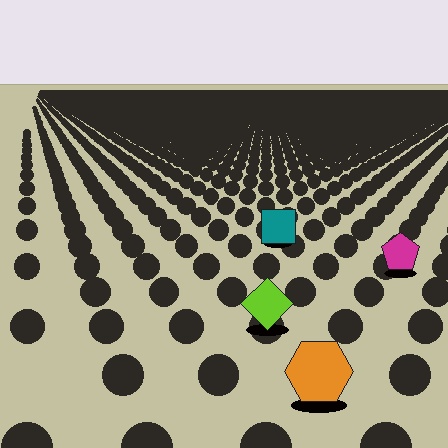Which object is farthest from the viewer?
The teal square is farthest from the viewer. It appears smaller and the ground texture around it is denser.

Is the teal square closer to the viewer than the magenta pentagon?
No. The magenta pentagon is closer — you can tell from the texture gradient: the ground texture is coarser near it.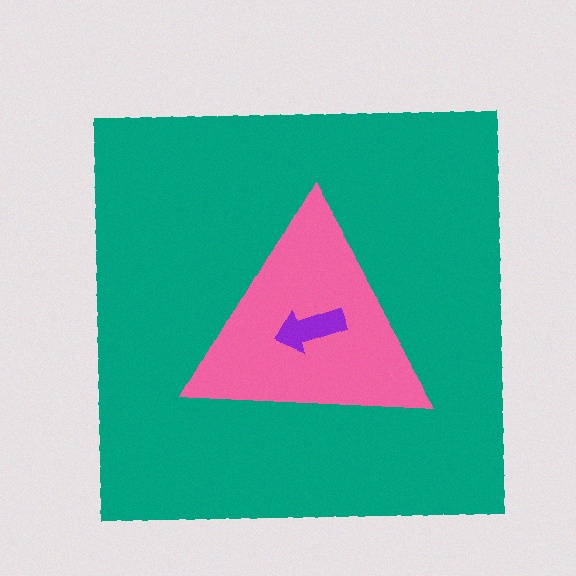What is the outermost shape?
The teal square.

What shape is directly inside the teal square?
The pink triangle.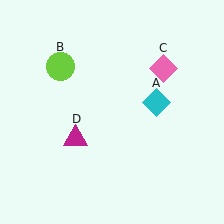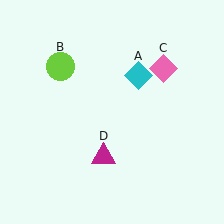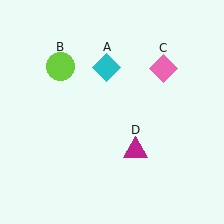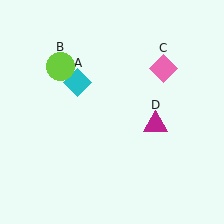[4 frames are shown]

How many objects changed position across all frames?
2 objects changed position: cyan diamond (object A), magenta triangle (object D).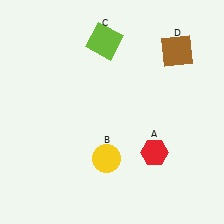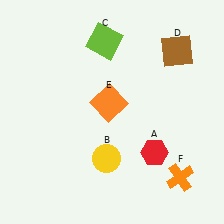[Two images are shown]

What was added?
An orange square (E), an orange cross (F) were added in Image 2.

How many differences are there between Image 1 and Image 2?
There are 2 differences between the two images.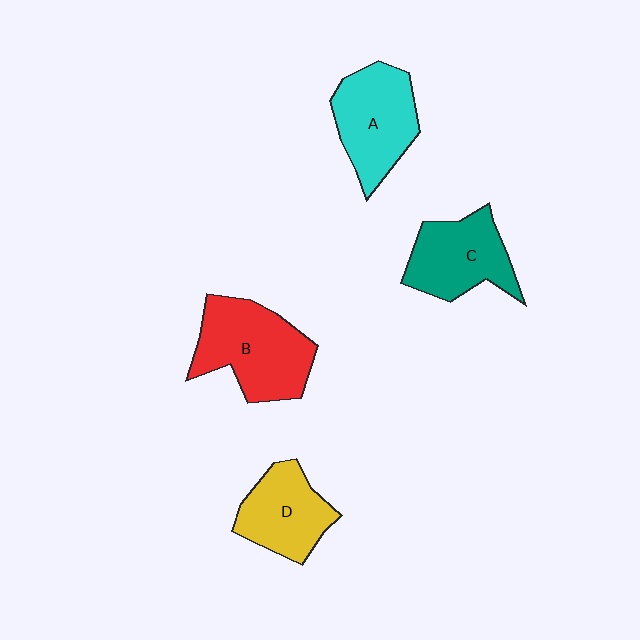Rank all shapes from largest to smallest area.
From largest to smallest: B (red), A (cyan), C (teal), D (yellow).